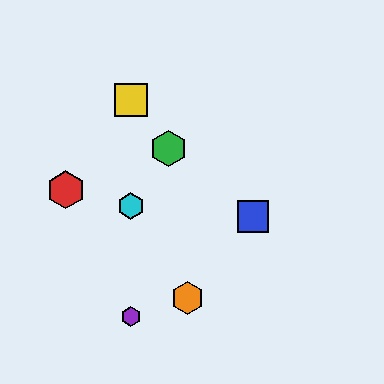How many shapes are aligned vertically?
3 shapes (the yellow square, the purple hexagon, the cyan hexagon) are aligned vertically.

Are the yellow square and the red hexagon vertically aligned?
No, the yellow square is at x≈131 and the red hexagon is at x≈66.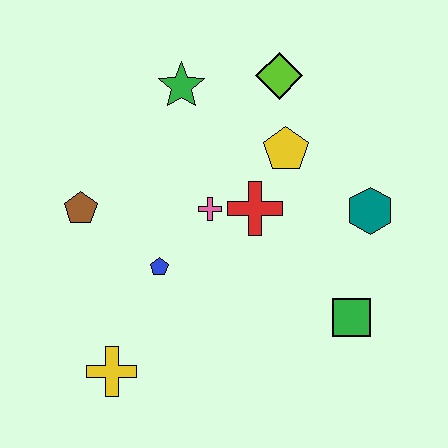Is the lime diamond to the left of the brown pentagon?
No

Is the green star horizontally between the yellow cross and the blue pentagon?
No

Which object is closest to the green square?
The teal hexagon is closest to the green square.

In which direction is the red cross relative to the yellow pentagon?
The red cross is below the yellow pentagon.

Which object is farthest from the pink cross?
The yellow cross is farthest from the pink cross.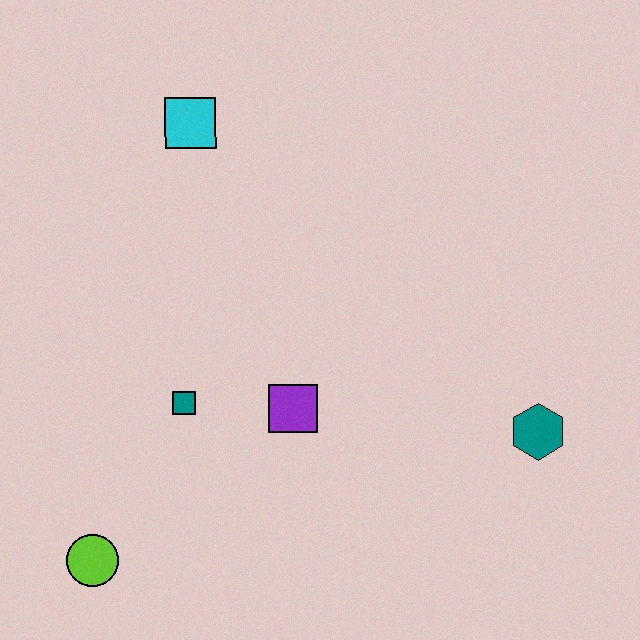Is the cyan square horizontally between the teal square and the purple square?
Yes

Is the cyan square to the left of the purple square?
Yes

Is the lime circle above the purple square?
No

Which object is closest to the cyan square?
The teal square is closest to the cyan square.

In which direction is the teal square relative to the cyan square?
The teal square is below the cyan square.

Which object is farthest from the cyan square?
The teal hexagon is farthest from the cyan square.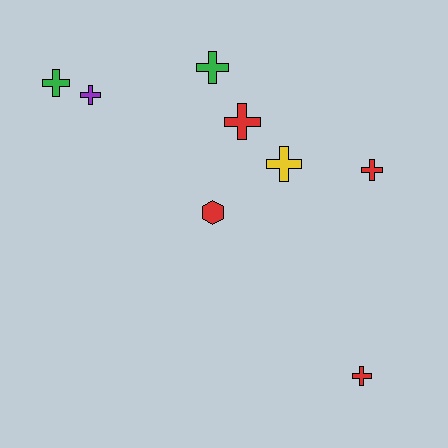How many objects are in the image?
There are 8 objects.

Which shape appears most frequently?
Cross, with 7 objects.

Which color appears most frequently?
Red, with 4 objects.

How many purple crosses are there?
There is 1 purple cross.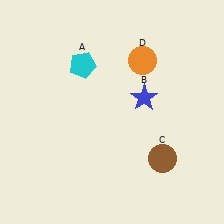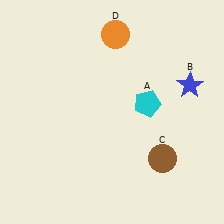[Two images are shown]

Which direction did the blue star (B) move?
The blue star (B) moved right.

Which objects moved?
The objects that moved are: the cyan pentagon (A), the blue star (B), the orange circle (D).